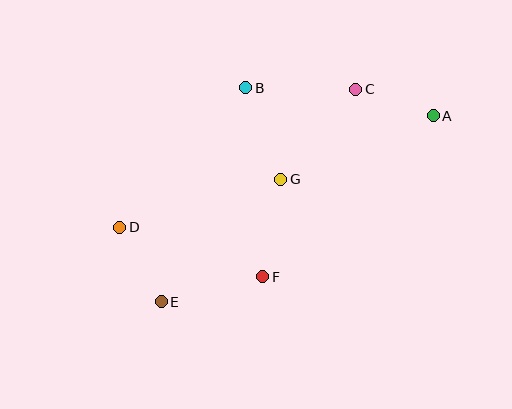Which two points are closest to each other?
Points A and C are closest to each other.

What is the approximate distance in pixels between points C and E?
The distance between C and E is approximately 288 pixels.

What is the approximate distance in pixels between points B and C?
The distance between B and C is approximately 110 pixels.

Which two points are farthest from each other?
Points A and D are farthest from each other.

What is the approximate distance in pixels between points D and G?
The distance between D and G is approximately 168 pixels.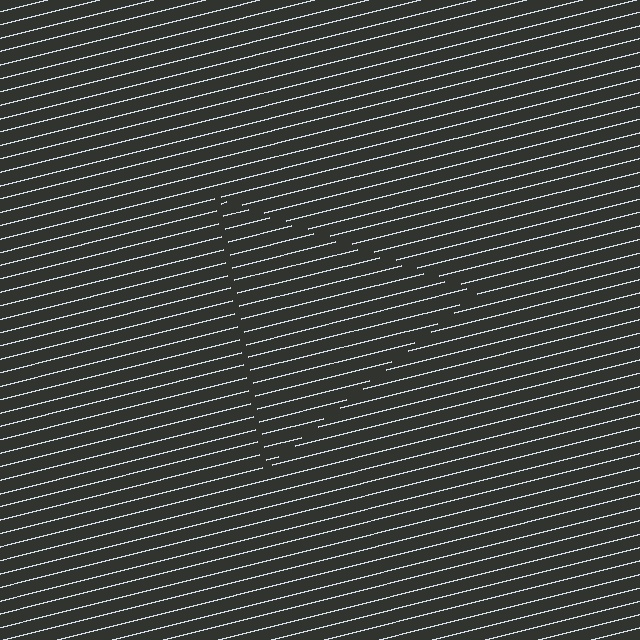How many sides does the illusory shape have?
3 sides — the line-ends trace a triangle.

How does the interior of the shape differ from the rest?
The interior of the shape contains the same grating, shifted by half a period — the contour is defined by the phase discontinuity where line-ends from the inner and outer gratings abut.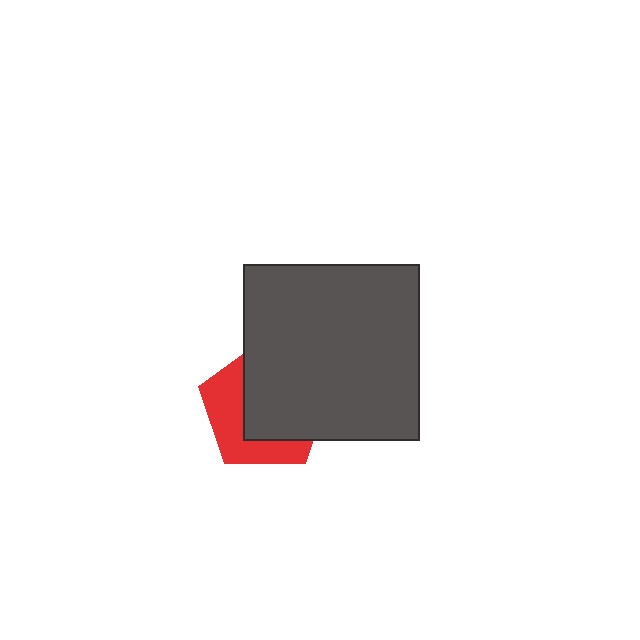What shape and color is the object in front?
The object in front is a dark gray square.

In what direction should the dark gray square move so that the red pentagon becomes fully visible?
The dark gray square should move toward the upper-right. That is the shortest direction to clear the overlap and leave the red pentagon fully visible.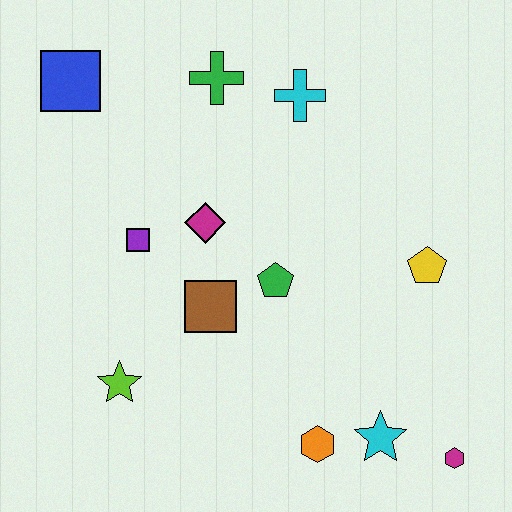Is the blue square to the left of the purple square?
Yes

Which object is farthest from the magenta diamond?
The magenta hexagon is farthest from the magenta diamond.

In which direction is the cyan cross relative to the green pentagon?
The cyan cross is above the green pentagon.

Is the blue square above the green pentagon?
Yes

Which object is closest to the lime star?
The brown square is closest to the lime star.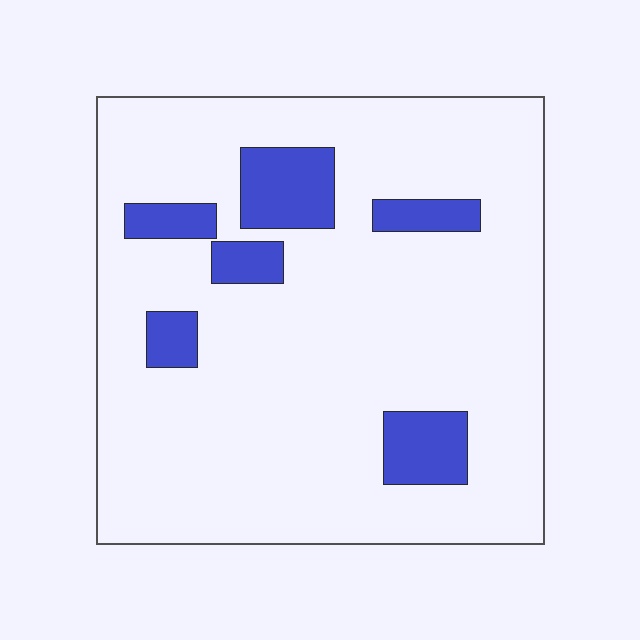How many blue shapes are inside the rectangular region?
6.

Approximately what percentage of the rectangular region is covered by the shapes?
Approximately 15%.